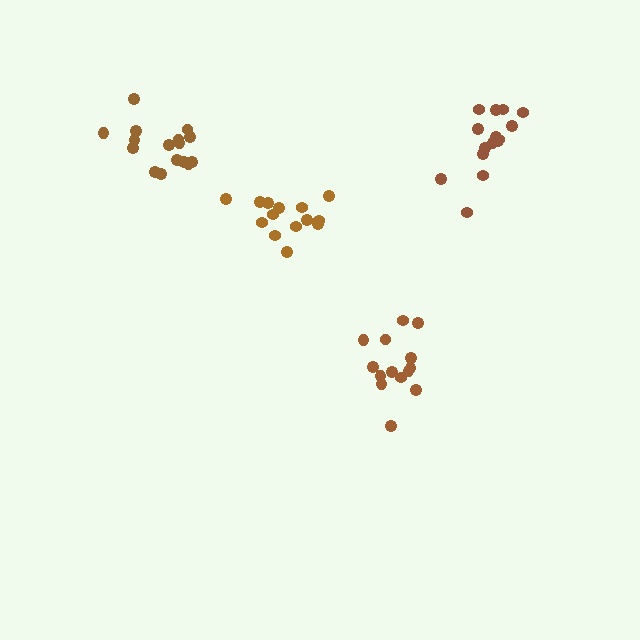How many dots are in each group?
Group 1: 14 dots, Group 2: 15 dots, Group 3: 14 dots, Group 4: 16 dots (59 total).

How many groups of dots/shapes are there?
There are 4 groups.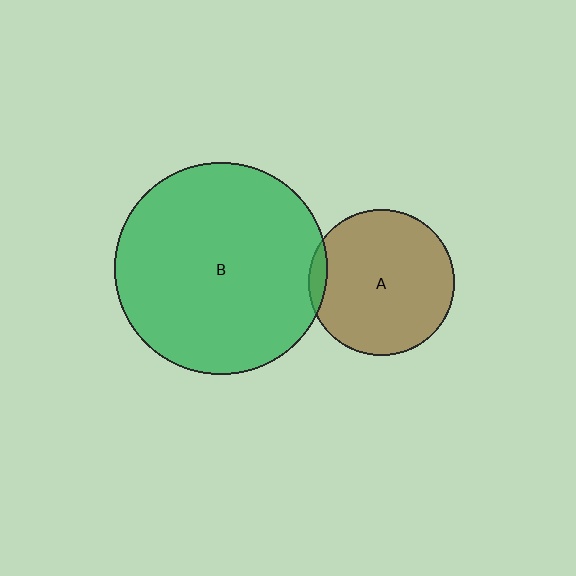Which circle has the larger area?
Circle B (green).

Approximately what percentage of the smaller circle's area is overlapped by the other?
Approximately 5%.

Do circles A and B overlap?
Yes.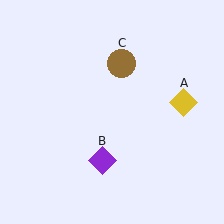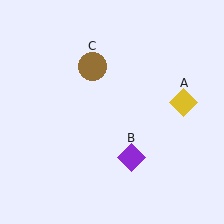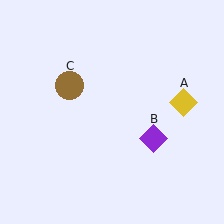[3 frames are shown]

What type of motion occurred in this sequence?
The purple diamond (object B), brown circle (object C) rotated counterclockwise around the center of the scene.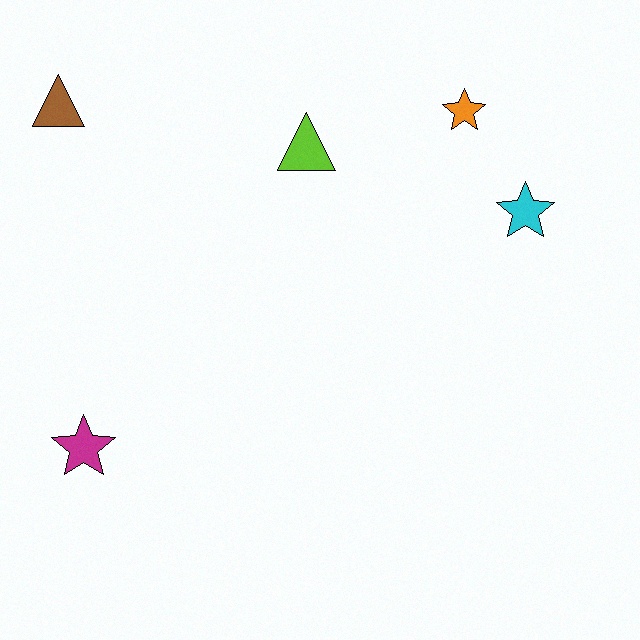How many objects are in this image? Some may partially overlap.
There are 5 objects.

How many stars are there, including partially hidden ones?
There are 3 stars.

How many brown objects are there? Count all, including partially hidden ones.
There is 1 brown object.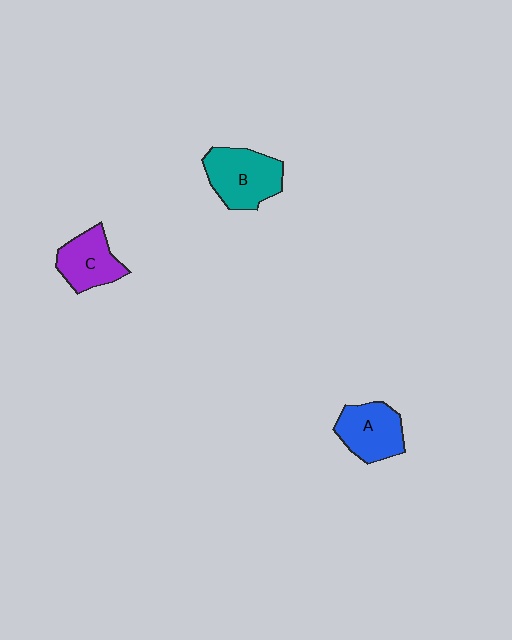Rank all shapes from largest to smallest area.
From largest to smallest: B (teal), A (blue), C (purple).